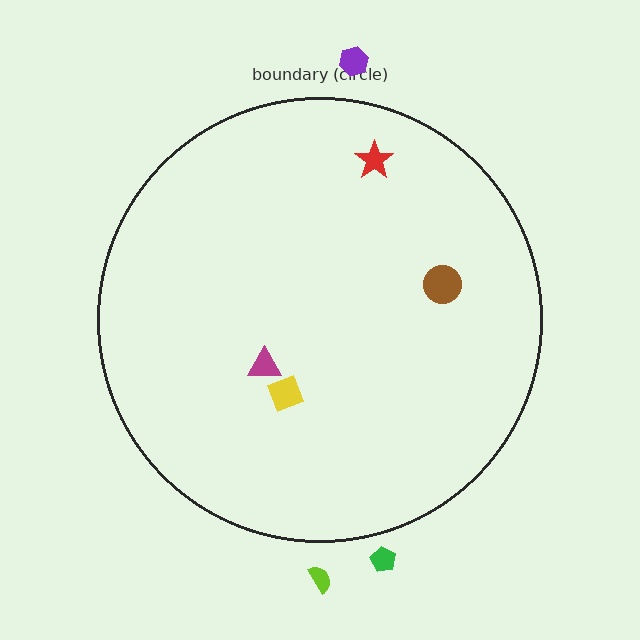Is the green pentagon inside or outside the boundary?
Outside.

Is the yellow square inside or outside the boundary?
Inside.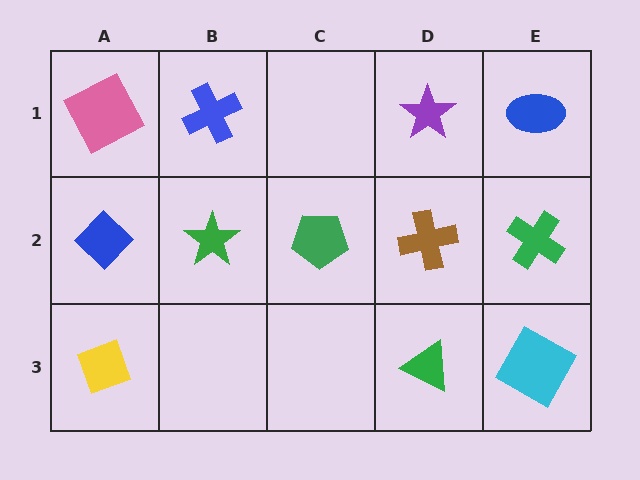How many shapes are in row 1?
4 shapes.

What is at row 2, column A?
A blue diamond.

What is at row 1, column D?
A purple star.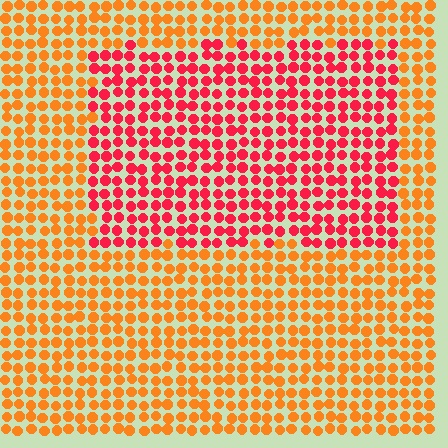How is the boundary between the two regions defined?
The boundary is defined purely by a slight shift in hue (about 40 degrees). Spacing, size, and orientation are identical on both sides.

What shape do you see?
I see a rectangle.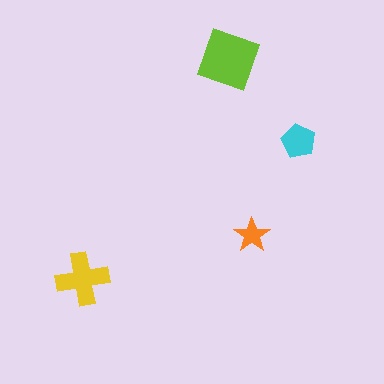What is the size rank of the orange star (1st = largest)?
4th.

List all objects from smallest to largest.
The orange star, the cyan pentagon, the yellow cross, the lime square.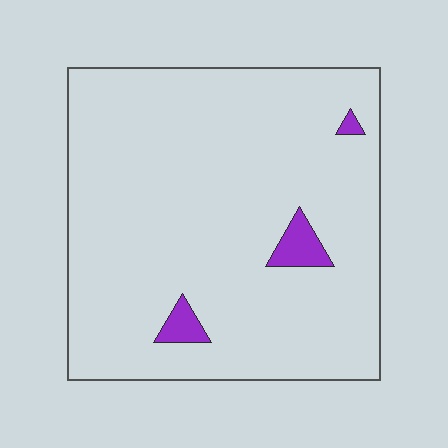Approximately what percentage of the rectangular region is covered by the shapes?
Approximately 5%.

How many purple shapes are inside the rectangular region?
3.